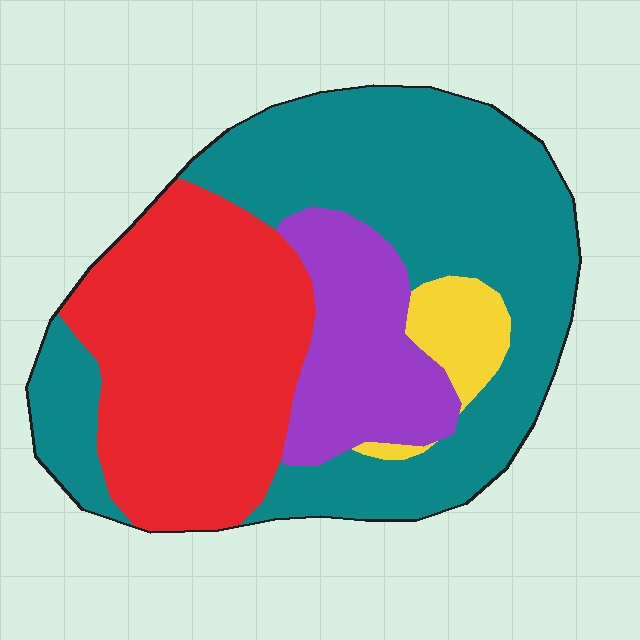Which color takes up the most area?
Teal, at roughly 45%.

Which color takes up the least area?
Yellow, at roughly 5%.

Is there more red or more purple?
Red.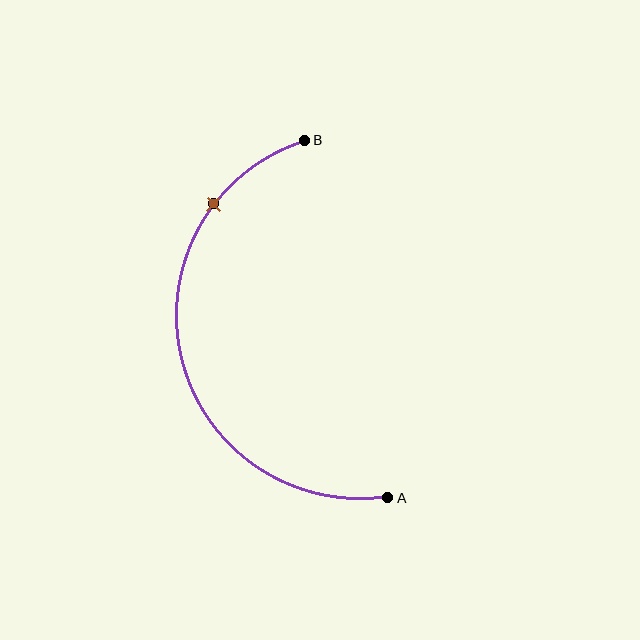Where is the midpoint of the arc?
The arc midpoint is the point on the curve farthest from the straight line joining A and B. It sits to the left of that line.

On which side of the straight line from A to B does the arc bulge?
The arc bulges to the left of the straight line connecting A and B.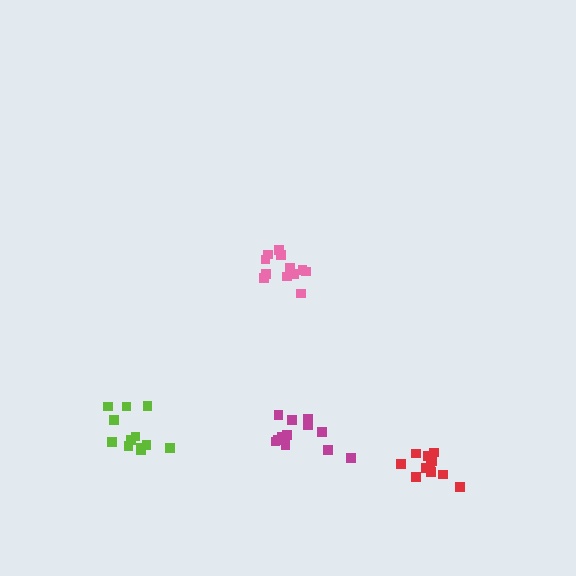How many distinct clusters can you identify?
There are 4 distinct clusters.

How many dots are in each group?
Group 1: 12 dots, Group 2: 12 dots, Group 3: 12 dots, Group 4: 12 dots (48 total).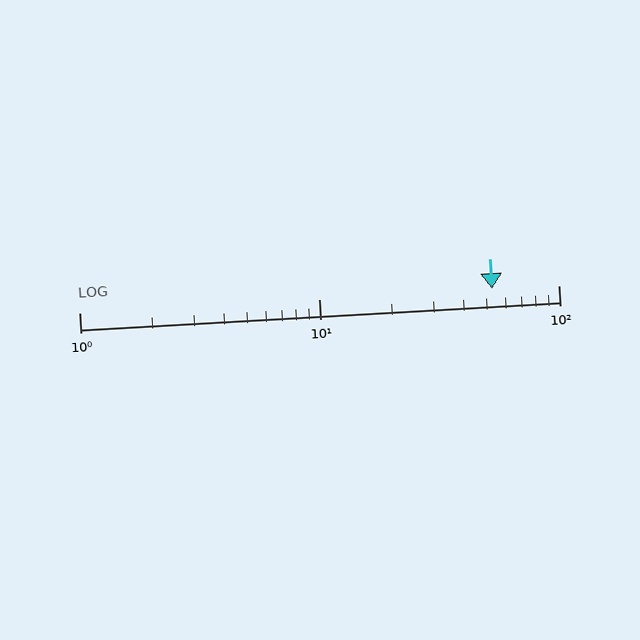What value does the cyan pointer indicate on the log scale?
The pointer indicates approximately 53.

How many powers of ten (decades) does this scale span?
The scale spans 2 decades, from 1 to 100.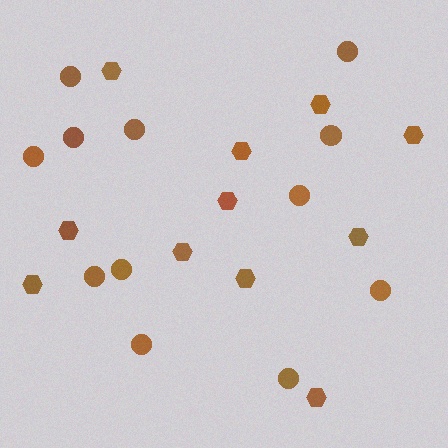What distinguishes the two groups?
There are 2 groups: one group of hexagons (11) and one group of circles (12).